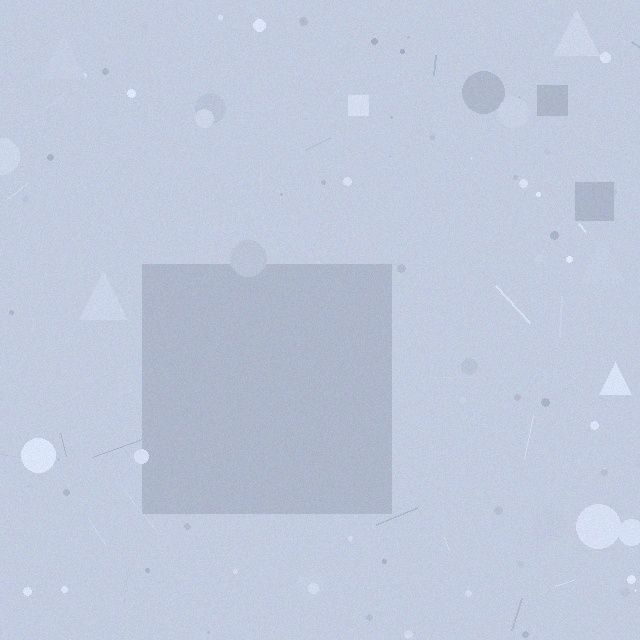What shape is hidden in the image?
A square is hidden in the image.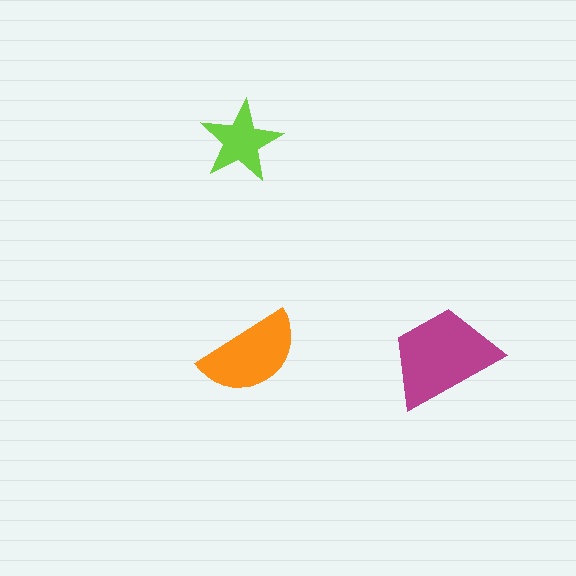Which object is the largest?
The magenta trapezoid.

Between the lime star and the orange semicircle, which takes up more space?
The orange semicircle.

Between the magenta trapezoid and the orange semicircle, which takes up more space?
The magenta trapezoid.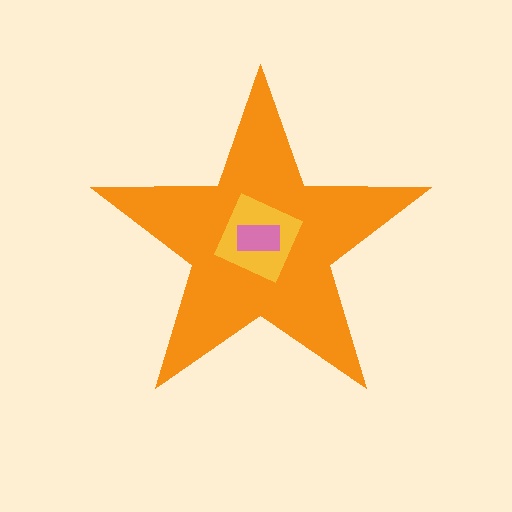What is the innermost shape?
The pink rectangle.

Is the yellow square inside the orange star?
Yes.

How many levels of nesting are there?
3.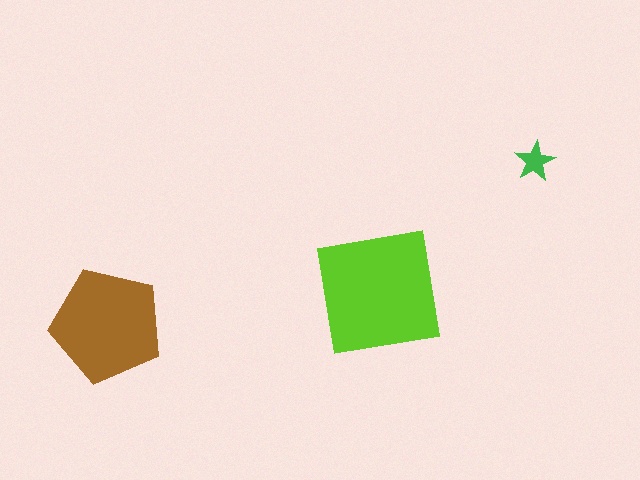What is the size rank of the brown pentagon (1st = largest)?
2nd.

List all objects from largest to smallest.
The lime square, the brown pentagon, the green star.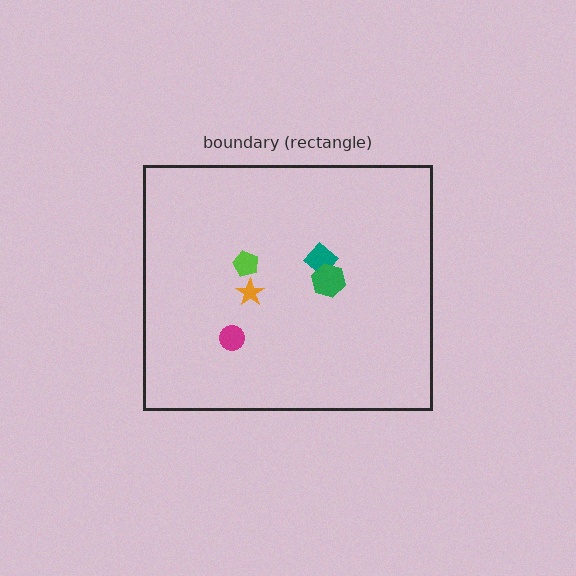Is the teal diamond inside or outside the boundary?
Inside.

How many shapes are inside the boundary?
5 inside, 0 outside.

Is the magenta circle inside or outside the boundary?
Inside.